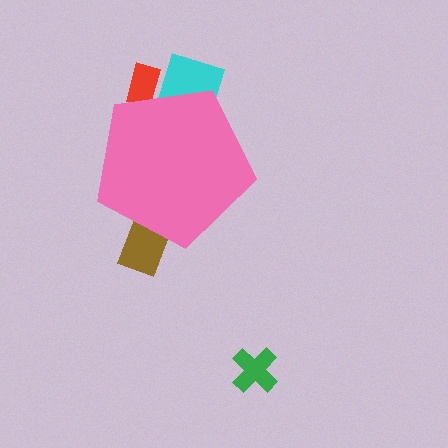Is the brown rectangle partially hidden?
Yes, the brown rectangle is partially hidden behind the pink pentagon.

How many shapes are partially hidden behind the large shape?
3 shapes are partially hidden.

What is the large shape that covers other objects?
A pink pentagon.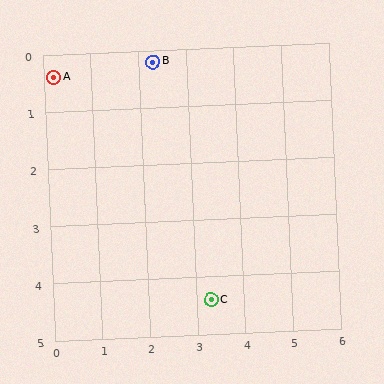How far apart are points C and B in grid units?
Points C and B are about 4.3 grid units apart.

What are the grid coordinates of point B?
Point B is at approximately (2.3, 0.2).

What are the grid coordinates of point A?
Point A is at approximately (0.2, 0.4).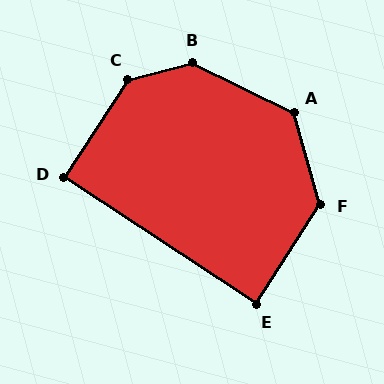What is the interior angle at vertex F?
Approximately 131 degrees (obtuse).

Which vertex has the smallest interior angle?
E, at approximately 90 degrees.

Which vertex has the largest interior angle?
B, at approximately 139 degrees.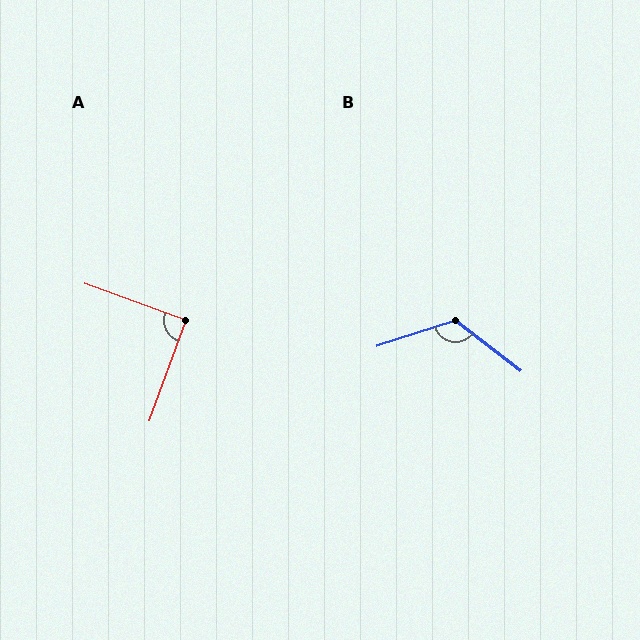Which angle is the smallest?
A, at approximately 90 degrees.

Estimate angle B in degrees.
Approximately 125 degrees.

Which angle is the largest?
B, at approximately 125 degrees.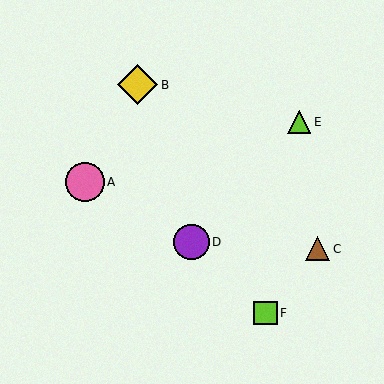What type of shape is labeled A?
Shape A is a pink circle.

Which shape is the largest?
The yellow diamond (labeled B) is the largest.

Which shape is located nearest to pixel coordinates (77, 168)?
The pink circle (labeled A) at (85, 182) is nearest to that location.